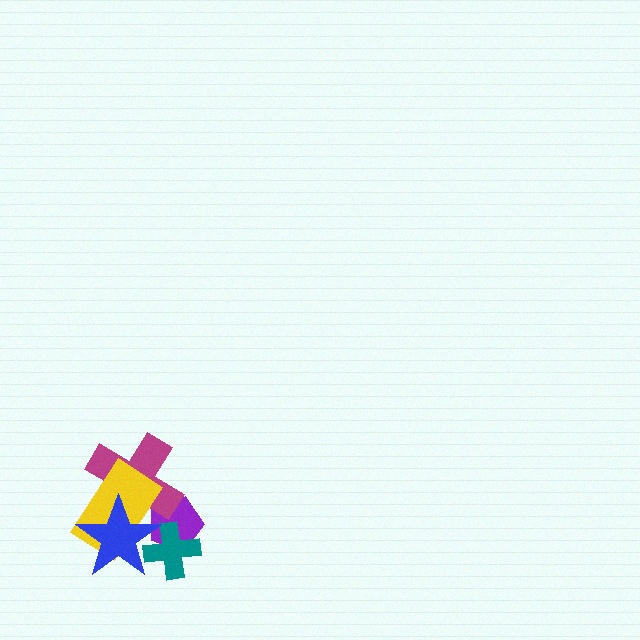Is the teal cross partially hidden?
Yes, it is partially covered by another shape.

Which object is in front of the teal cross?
The blue star is in front of the teal cross.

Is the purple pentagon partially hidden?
Yes, it is partially covered by another shape.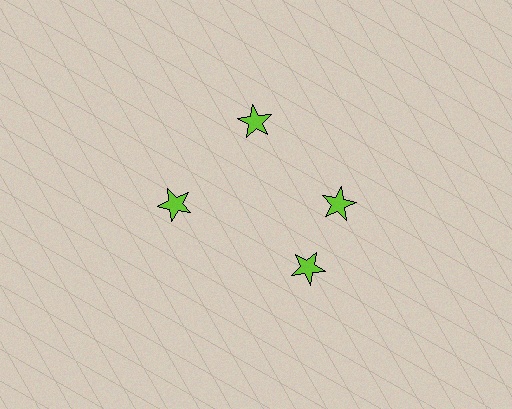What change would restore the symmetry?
The symmetry would be restored by rotating it back into even spacing with its neighbors so that all 4 stars sit at equal angles and equal distance from the center.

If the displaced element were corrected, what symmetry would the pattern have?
It would have 4-fold rotational symmetry — the pattern would map onto itself every 90 degrees.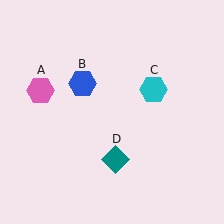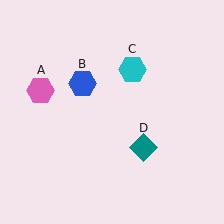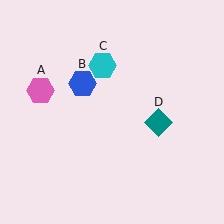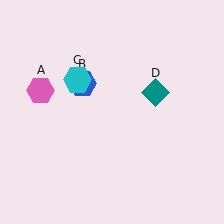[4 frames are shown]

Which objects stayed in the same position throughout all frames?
Pink hexagon (object A) and blue hexagon (object B) remained stationary.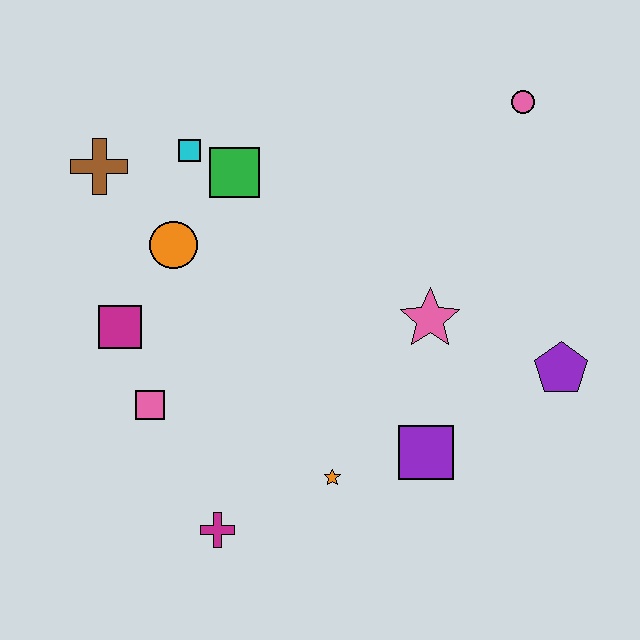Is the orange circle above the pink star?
Yes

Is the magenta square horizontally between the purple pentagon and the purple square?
No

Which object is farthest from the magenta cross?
The pink circle is farthest from the magenta cross.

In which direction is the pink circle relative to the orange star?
The pink circle is above the orange star.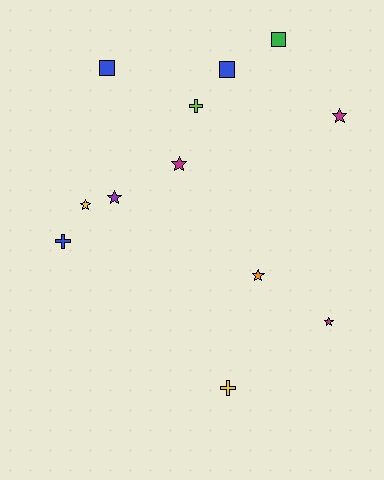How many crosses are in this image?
There are 3 crosses.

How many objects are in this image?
There are 12 objects.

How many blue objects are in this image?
There are 3 blue objects.